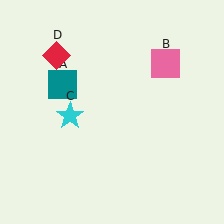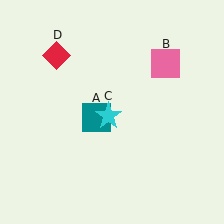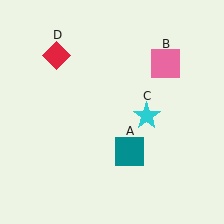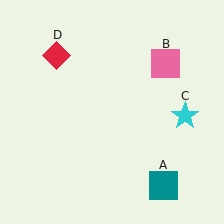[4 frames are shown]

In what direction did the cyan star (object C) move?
The cyan star (object C) moved right.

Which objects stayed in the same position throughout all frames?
Pink square (object B) and red diamond (object D) remained stationary.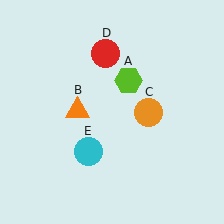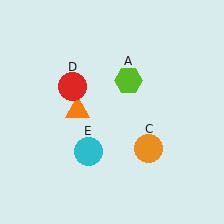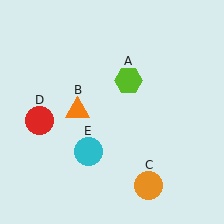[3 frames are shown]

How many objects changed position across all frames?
2 objects changed position: orange circle (object C), red circle (object D).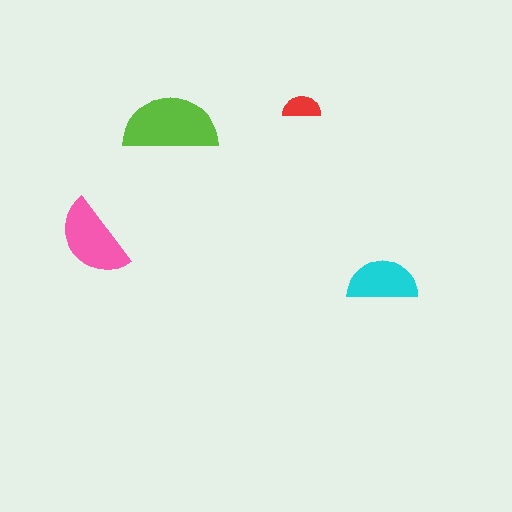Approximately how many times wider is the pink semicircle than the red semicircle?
About 2 times wider.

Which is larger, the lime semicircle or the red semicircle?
The lime one.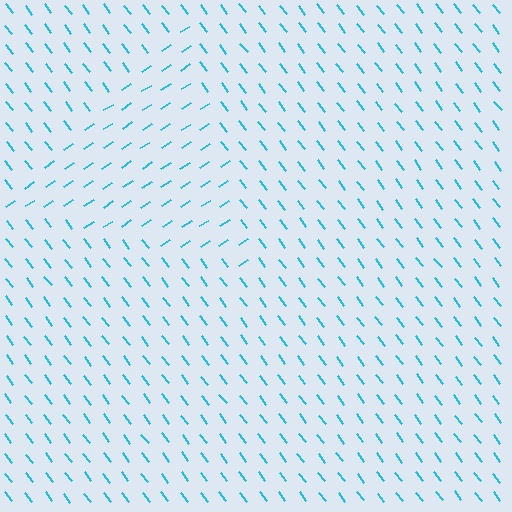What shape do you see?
I see a triangle.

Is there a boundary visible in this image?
Yes, there is a texture boundary formed by a change in line orientation.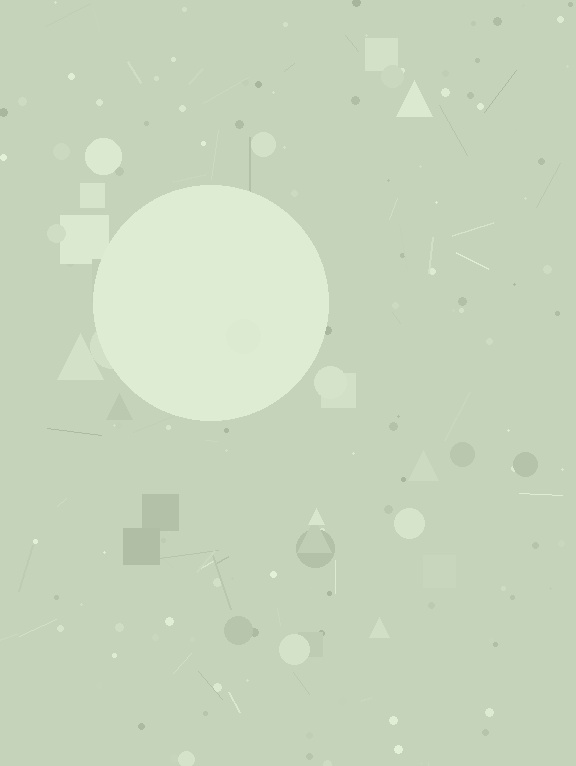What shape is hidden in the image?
A circle is hidden in the image.